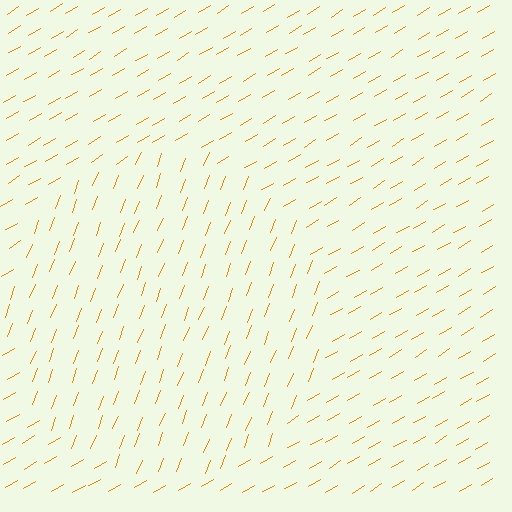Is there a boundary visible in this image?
Yes, there is a texture boundary formed by a change in line orientation.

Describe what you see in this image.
The image is filled with small orange line segments. A circle region in the image has lines oriented differently from the surrounding lines, creating a visible texture boundary.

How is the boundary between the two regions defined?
The boundary is defined purely by a change in line orientation (approximately 38 degrees difference). All lines are the same color and thickness.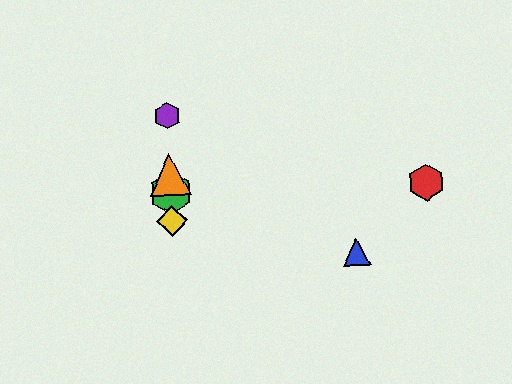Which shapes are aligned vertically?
The green hexagon, the yellow diamond, the purple hexagon, the orange triangle are aligned vertically.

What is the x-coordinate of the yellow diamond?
The yellow diamond is at x≈172.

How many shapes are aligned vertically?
4 shapes (the green hexagon, the yellow diamond, the purple hexagon, the orange triangle) are aligned vertically.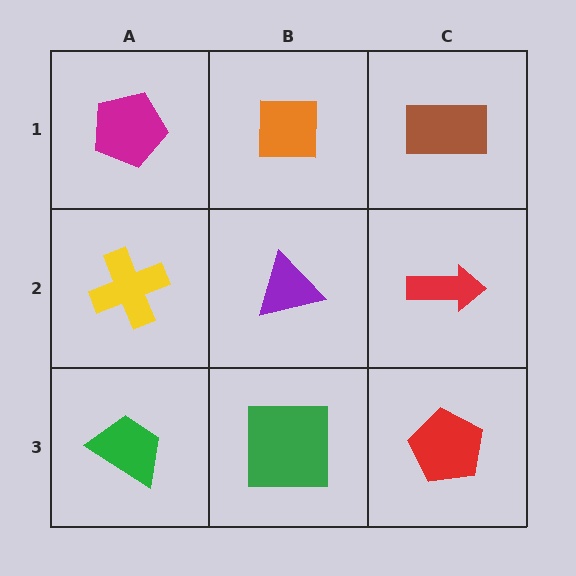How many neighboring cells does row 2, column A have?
3.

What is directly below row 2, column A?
A green trapezoid.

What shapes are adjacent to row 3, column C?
A red arrow (row 2, column C), a green square (row 3, column B).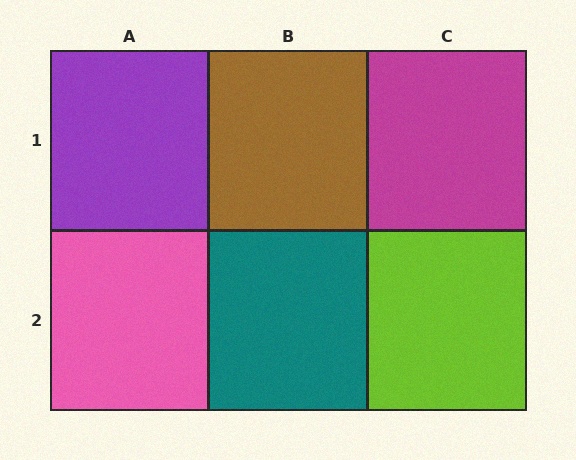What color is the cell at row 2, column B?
Teal.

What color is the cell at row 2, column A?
Pink.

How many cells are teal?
1 cell is teal.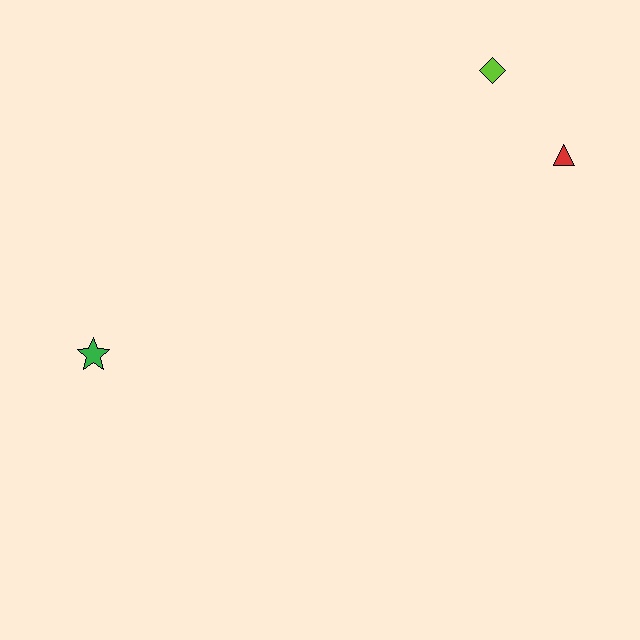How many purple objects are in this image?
There are no purple objects.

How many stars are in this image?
There is 1 star.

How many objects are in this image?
There are 3 objects.